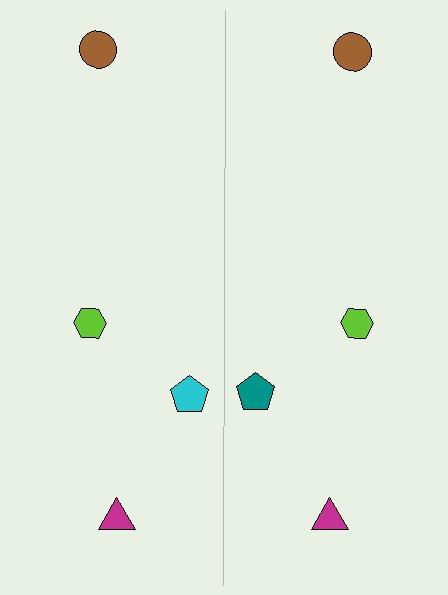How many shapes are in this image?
There are 8 shapes in this image.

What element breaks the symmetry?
The teal pentagon on the right side breaks the symmetry — its mirror counterpart is cyan.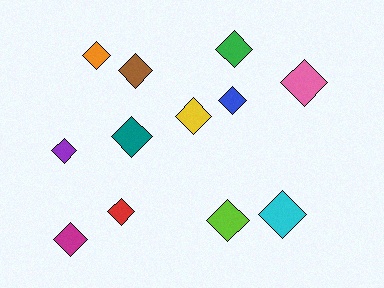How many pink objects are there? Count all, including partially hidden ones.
There is 1 pink object.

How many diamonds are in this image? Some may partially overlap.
There are 12 diamonds.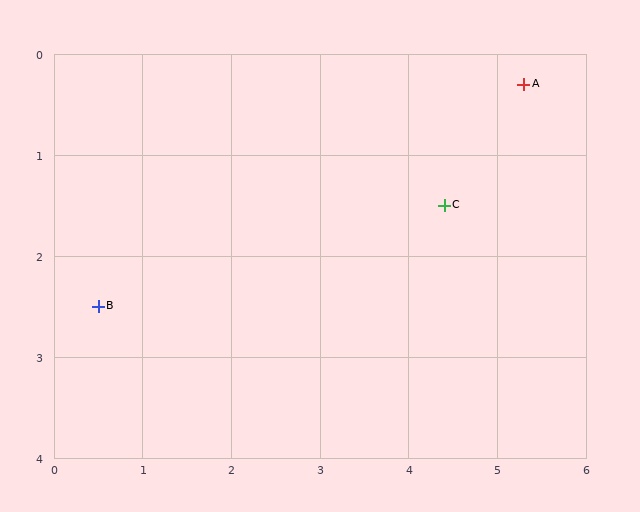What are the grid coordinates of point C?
Point C is at approximately (4.4, 1.5).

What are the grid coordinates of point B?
Point B is at approximately (0.5, 2.5).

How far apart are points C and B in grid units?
Points C and B are about 4.0 grid units apart.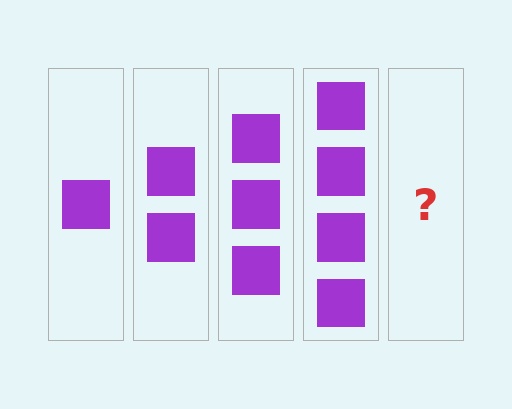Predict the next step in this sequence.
The next step is 5 squares.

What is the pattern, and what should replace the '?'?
The pattern is that each step adds one more square. The '?' should be 5 squares.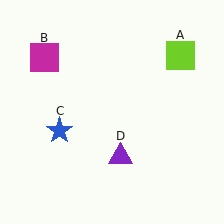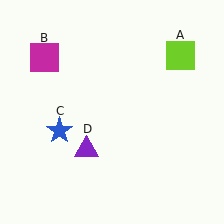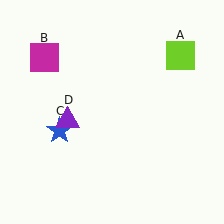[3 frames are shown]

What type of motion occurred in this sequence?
The purple triangle (object D) rotated clockwise around the center of the scene.